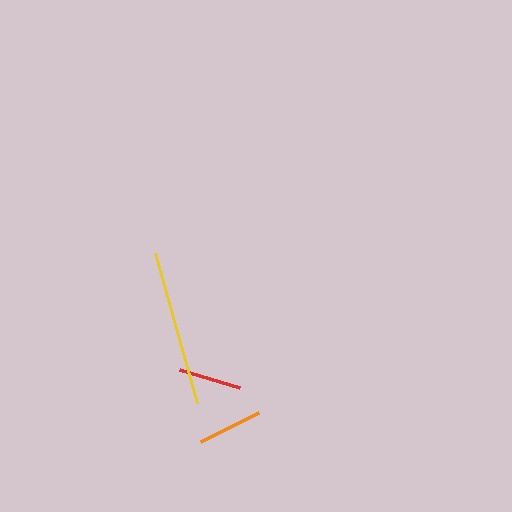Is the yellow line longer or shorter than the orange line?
The yellow line is longer than the orange line.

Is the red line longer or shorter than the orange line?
The orange line is longer than the red line.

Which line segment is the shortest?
The red line is the shortest at approximately 63 pixels.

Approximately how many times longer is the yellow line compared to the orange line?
The yellow line is approximately 2.4 times the length of the orange line.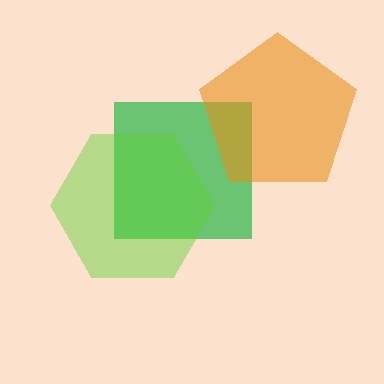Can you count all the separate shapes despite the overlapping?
Yes, there are 3 separate shapes.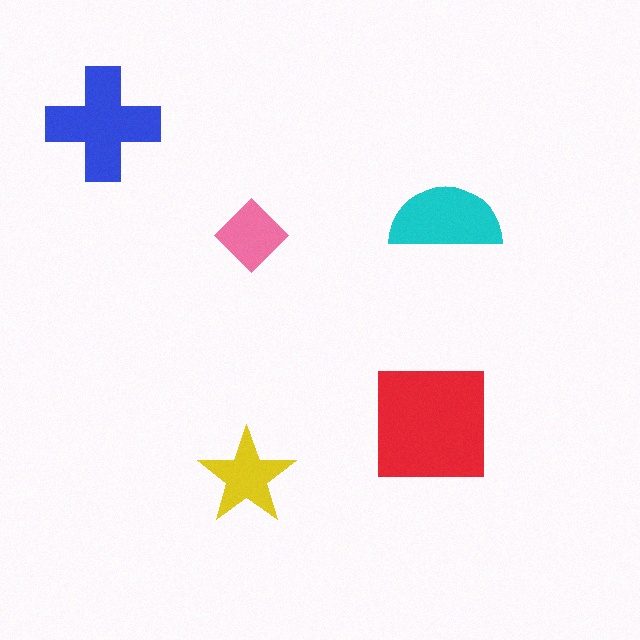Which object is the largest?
The red square.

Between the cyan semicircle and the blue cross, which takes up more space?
The blue cross.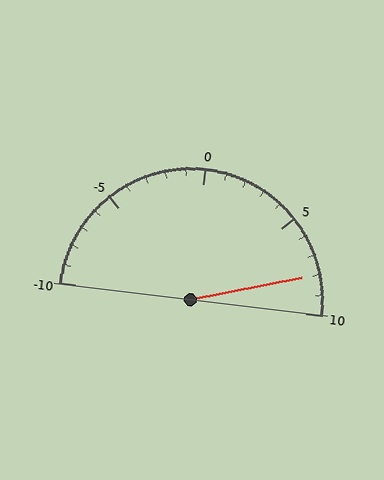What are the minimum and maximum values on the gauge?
The gauge ranges from -10 to 10.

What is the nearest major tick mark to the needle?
The nearest major tick mark is 10.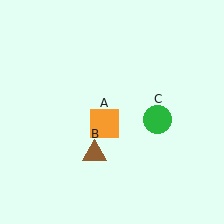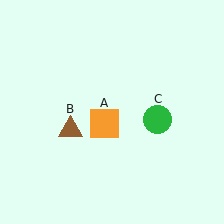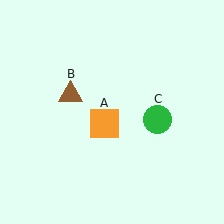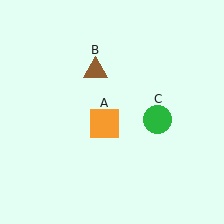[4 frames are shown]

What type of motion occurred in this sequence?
The brown triangle (object B) rotated clockwise around the center of the scene.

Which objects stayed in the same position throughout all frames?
Orange square (object A) and green circle (object C) remained stationary.